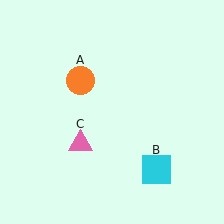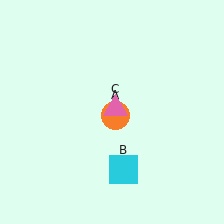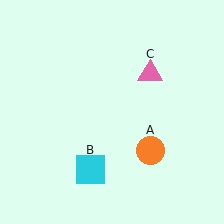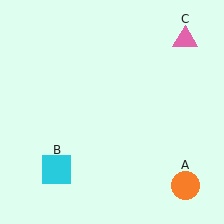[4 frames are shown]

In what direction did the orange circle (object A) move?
The orange circle (object A) moved down and to the right.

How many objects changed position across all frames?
3 objects changed position: orange circle (object A), cyan square (object B), pink triangle (object C).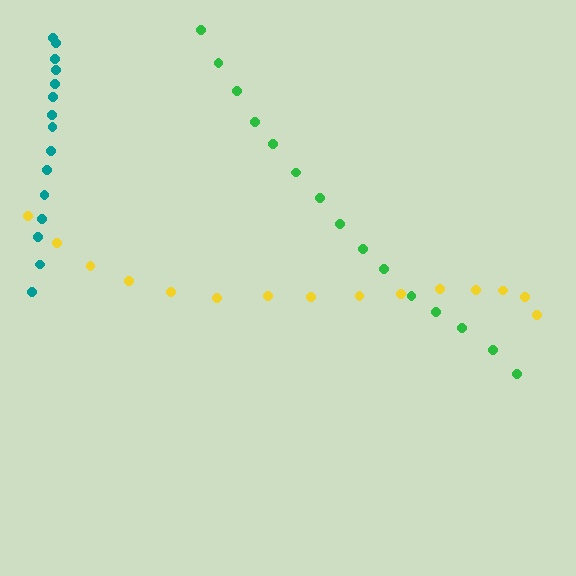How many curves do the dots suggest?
There are 3 distinct paths.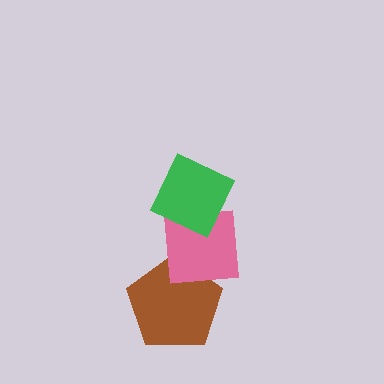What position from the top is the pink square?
The pink square is 2nd from the top.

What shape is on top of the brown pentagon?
The pink square is on top of the brown pentagon.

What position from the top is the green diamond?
The green diamond is 1st from the top.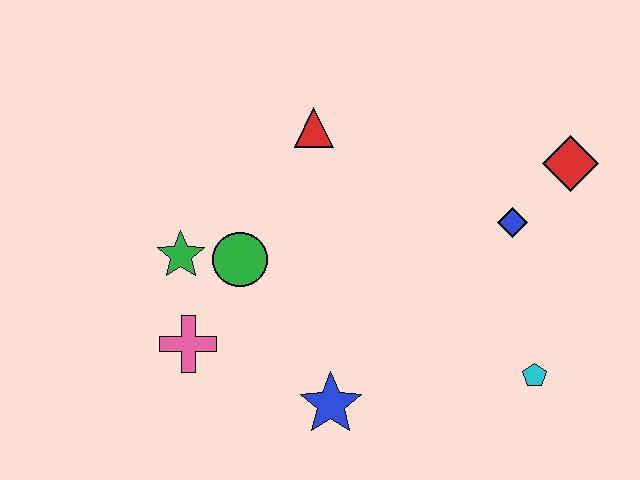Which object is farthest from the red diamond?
The pink cross is farthest from the red diamond.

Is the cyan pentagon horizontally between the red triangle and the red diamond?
Yes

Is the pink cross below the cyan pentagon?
No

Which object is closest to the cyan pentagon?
The blue diamond is closest to the cyan pentagon.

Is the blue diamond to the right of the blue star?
Yes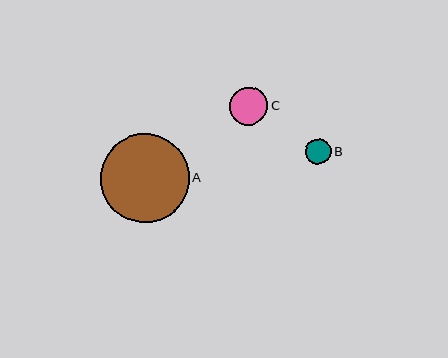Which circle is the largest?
Circle A is the largest with a size of approximately 89 pixels.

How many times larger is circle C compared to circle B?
Circle C is approximately 1.5 times the size of circle B.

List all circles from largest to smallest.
From largest to smallest: A, C, B.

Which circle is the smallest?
Circle B is the smallest with a size of approximately 25 pixels.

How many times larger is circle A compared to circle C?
Circle A is approximately 2.3 times the size of circle C.